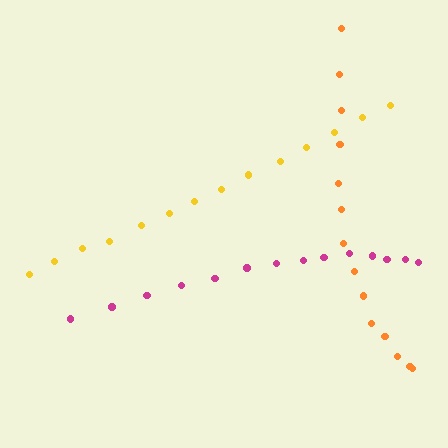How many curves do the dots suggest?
There are 3 distinct paths.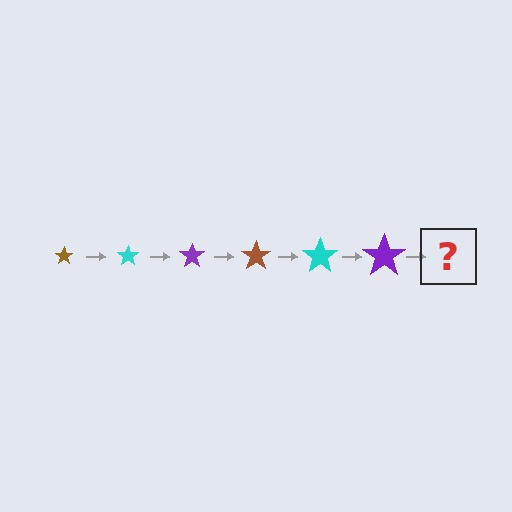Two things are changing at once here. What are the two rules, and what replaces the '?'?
The two rules are that the star grows larger each step and the color cycles through brown, cyan, and purple. The '?' should be a brown star, larger than the previous one.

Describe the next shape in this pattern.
It should be a brown star, larger than the previous one.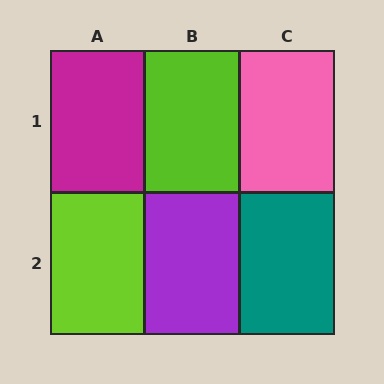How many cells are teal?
1 cell is teal.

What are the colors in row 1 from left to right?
Magenta, lime, pink.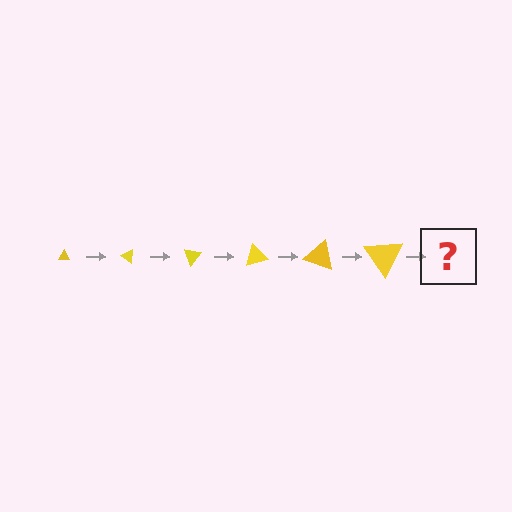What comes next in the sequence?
The next element should be a triangle, larger than the previous one and rotated 210 degrees from the start.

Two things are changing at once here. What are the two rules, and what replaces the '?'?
The two rules are that the triangle grows larger each step and it rotates 35 degrees each step. The '?' should be a triangle, larger than the previous one and rotated 210 degrees from the start.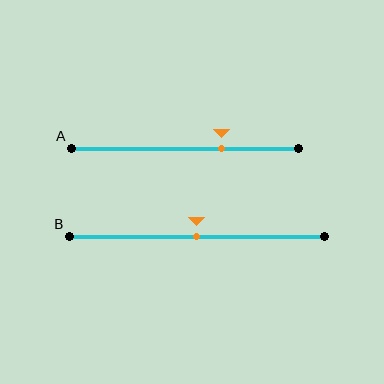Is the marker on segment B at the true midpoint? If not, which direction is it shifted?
Yes, the marker on segment B is at the true midpoint.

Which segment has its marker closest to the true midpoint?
Segment B has its marker closest to the true midpoint.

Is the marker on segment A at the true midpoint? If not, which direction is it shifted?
No, the marker on segment A is shifted to the right by about 16% of the segment length.